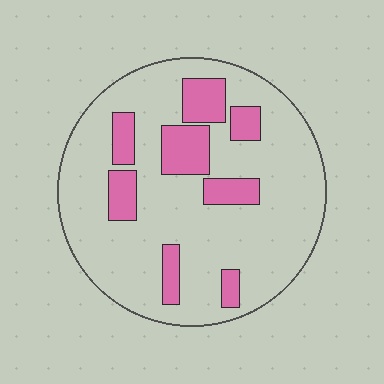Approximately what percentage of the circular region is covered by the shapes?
Approximately 20%.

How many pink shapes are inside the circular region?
8.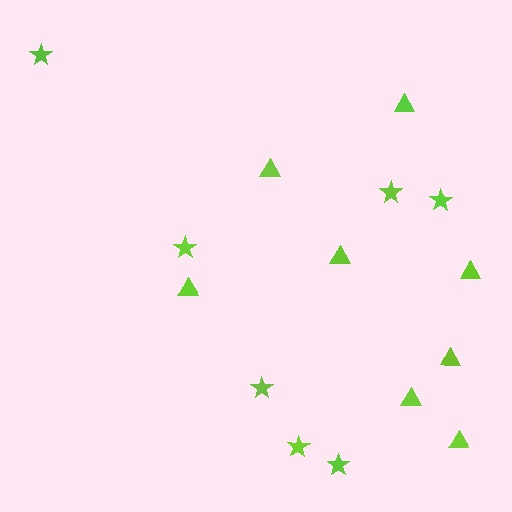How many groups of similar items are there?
There are 2 groups: one group of stars (7) and one group of triangles (8).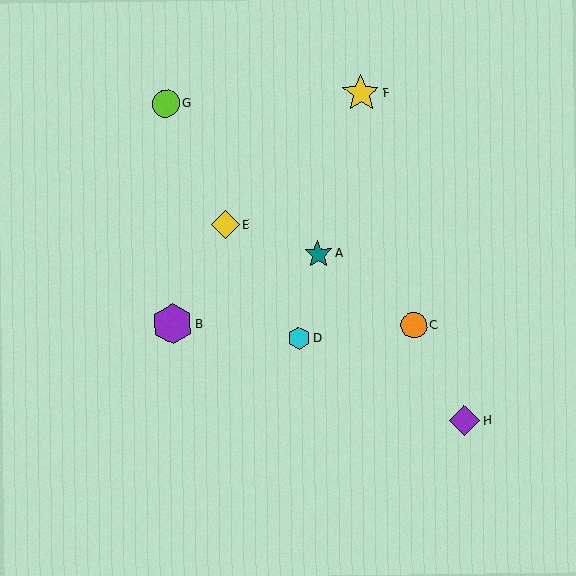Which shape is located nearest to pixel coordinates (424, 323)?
The orange circle (labeled C) at (414, 326) is nearest to that location.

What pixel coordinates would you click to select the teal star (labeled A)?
Click at (318, 254) to select the teal star A.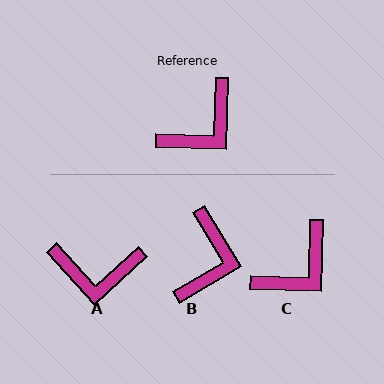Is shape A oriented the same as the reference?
No, it is off by about 46 degrees.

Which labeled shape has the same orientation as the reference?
C.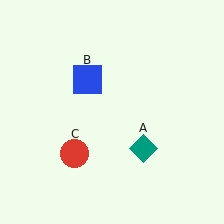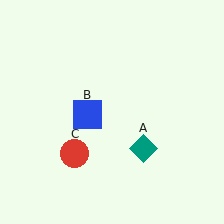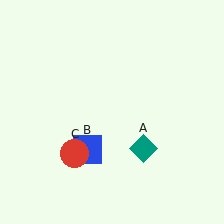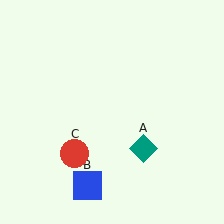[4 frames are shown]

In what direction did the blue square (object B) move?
The blue square (object B) moved down.